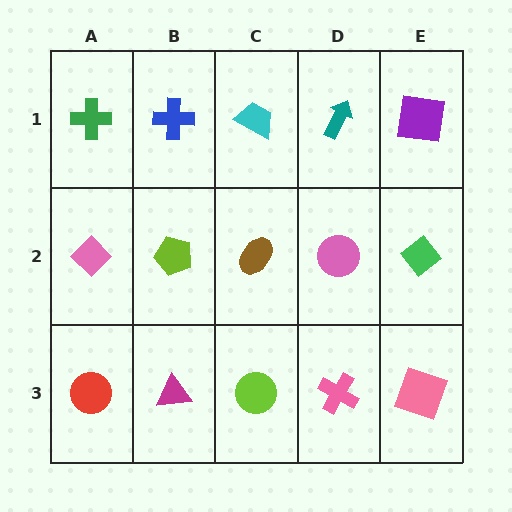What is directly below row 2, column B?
A magenta triangle.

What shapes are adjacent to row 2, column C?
A cyan trapezoid (row 1, column C), a lime circle (row 3, column C), a lime pentagon (row 2, column B), a pink circle (row 2, column D).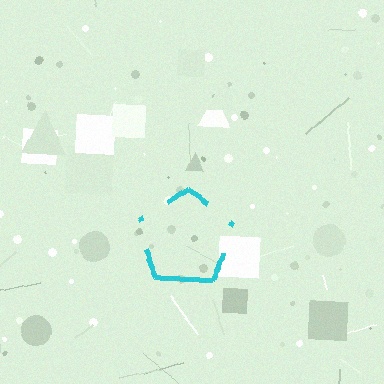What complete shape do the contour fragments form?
The contour fragments form a pentagon.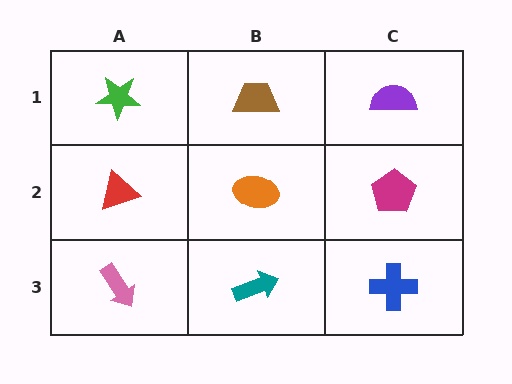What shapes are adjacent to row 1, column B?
An orange ellipse (row 2, column B), a green star (row 1, column A), a purple semicircle (row 1, column C).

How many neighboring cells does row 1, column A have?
2.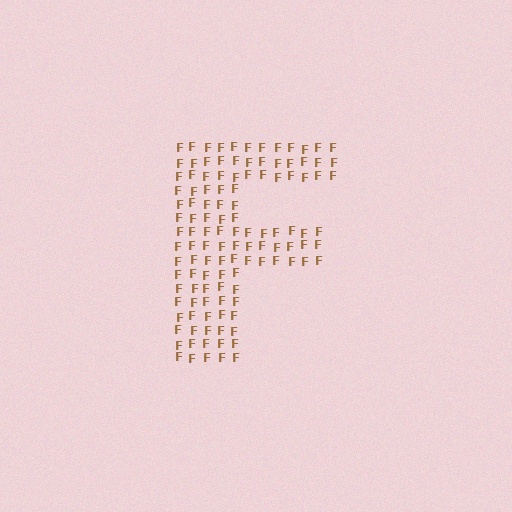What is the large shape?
The large shape is the letter F.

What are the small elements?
The small elements are letter F's.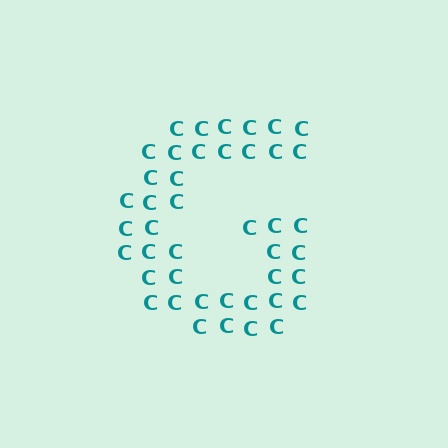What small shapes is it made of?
It is made of small letter C's.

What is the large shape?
The large shape is the letter G.